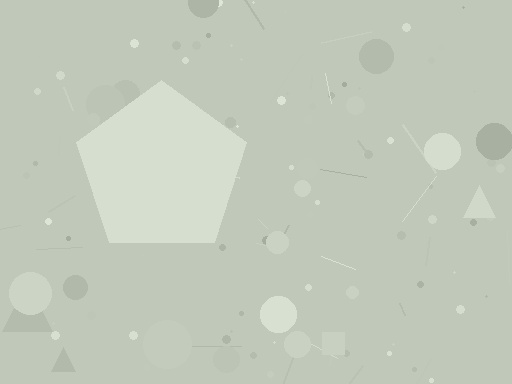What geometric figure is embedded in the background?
A pentagon is embedded in the background.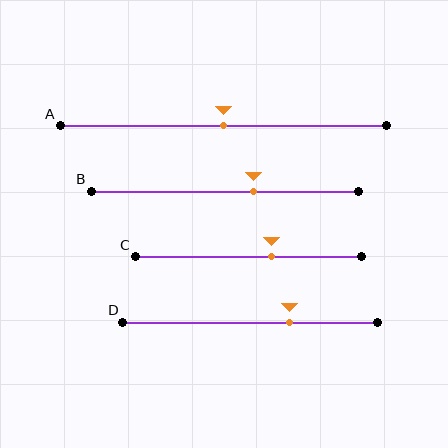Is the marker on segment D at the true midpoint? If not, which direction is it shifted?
No, the marker on segment D is shifted to the right by about 15% of the segment length.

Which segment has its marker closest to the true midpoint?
Segment A has its marker closest to the true midpoint.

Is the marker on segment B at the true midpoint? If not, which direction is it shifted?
No, the marker on segment B is shifted to the right by about 11% of the segment length.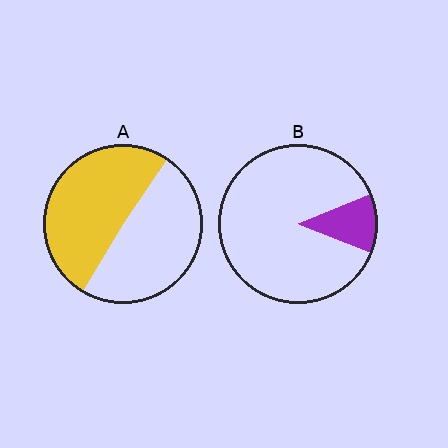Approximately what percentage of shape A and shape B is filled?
A is approximately 50% and B is approximately 10%.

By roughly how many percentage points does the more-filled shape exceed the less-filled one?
By roughly 40 percentage points (A over B).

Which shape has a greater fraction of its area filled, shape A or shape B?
Shape A.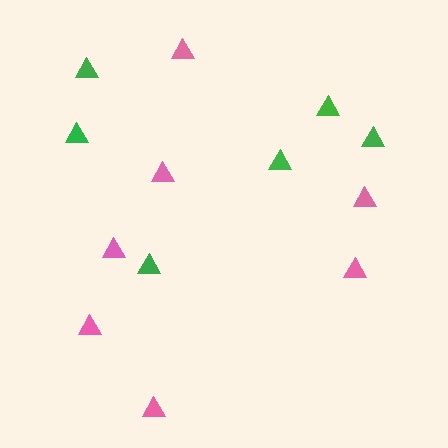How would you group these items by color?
There are 2 groups: one group of pink triangles (7) and one group of green triangles (6).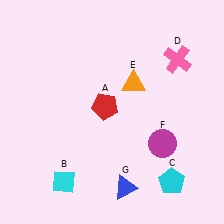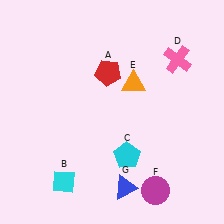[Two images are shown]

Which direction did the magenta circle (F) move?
The magenta circle (F) moved down.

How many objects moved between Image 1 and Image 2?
3 objects moved between the two images.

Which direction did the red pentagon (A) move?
The red pentagon (A) moved up.